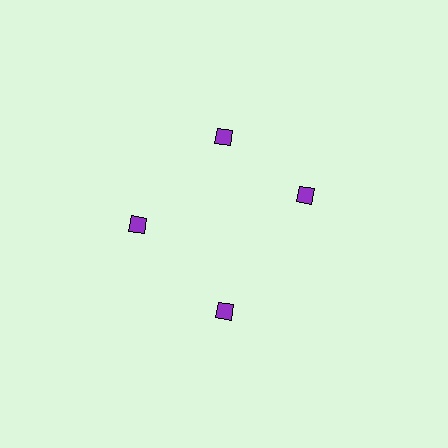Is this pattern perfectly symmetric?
No. The 4 purple diamonds are arranged in a ring, but one element near the 3 o'clock position is rotated out of alignment along the ring, breaking the 4-fold rotational symmetry.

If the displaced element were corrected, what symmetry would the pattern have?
It would have 4-fold rotational symmetry — the pattern would map onto itself every 90 degrees.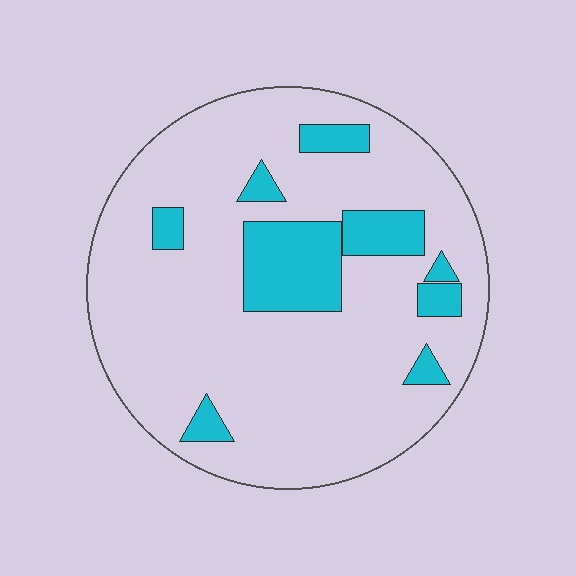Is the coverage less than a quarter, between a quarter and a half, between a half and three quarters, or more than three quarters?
Less than a quarter.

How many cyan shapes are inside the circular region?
9.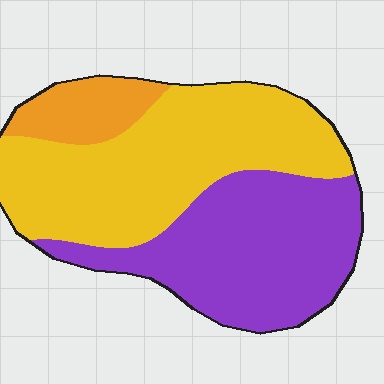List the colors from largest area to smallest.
From largest to smallest: yellow, purple, orange.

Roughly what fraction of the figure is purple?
Purple takes up about two fifths (2/5) of the figure.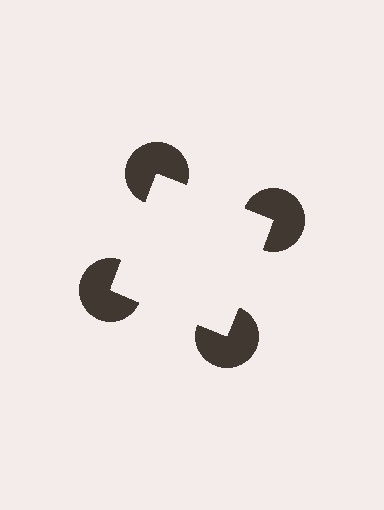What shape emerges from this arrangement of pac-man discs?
An illusory square — its edges are inferred from the aligned wedge cuts in the pac-man discs, not physically drawn.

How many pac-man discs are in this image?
There are 4 — one at each vertex of the illusory square.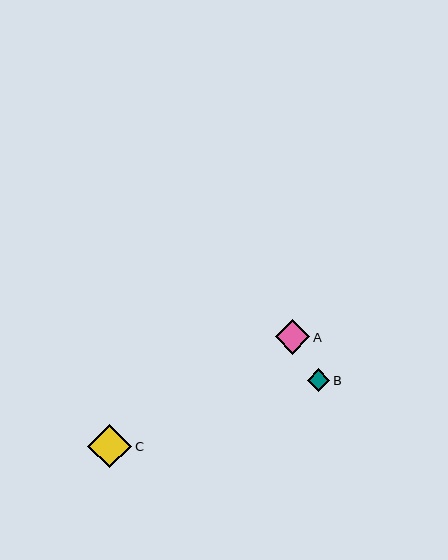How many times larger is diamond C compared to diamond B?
Diamond C is approximately 2.0 times the size of diamond B.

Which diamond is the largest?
Diamond C is the largest with a size of approximately 44 pixels.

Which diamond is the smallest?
Diamond B is the smallest with a size of approximately 22 pixels.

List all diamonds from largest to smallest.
From largest to smallest: C, A, B.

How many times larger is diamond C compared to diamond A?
Diamond C is approximately 1.3 times the size of diamond A.